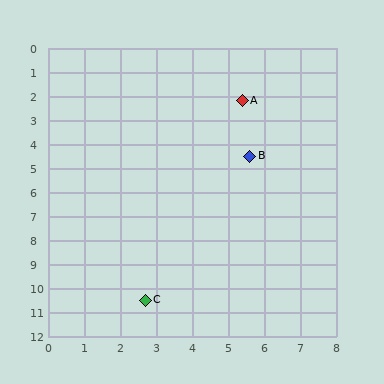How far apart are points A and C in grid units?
Points A and C are about 8.7 grid units apart.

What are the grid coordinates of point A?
Point A is at approximately (5.4, 2.2).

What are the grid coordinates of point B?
Point B is at approximately (5.6, 4.5).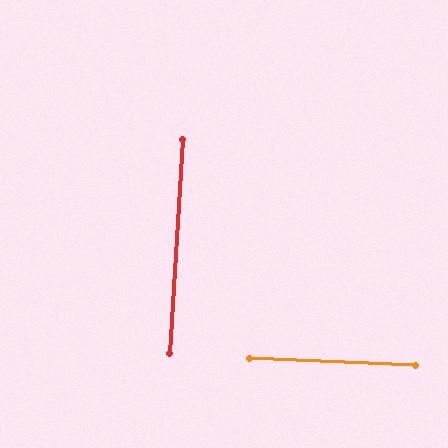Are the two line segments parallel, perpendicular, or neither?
Perpendicular — they meet at approximately 89°.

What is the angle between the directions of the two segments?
Approximately 89 degrees.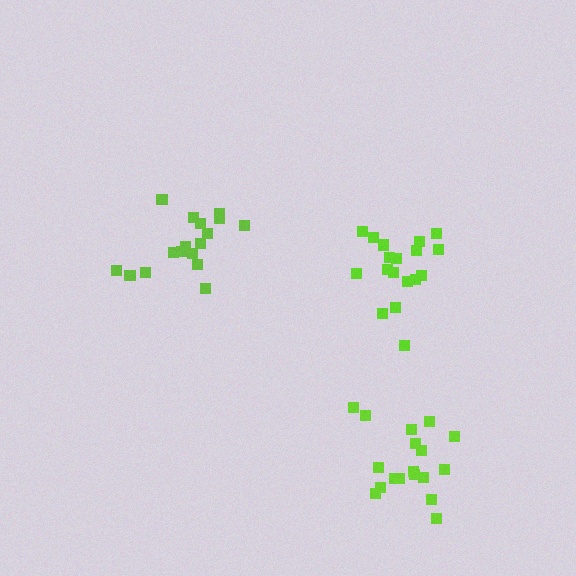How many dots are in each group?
Group 1: 18 dots, Group 2: 18 dots, Group 3: 17 dots (53 total).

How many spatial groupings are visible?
There are 3 spatial groupings.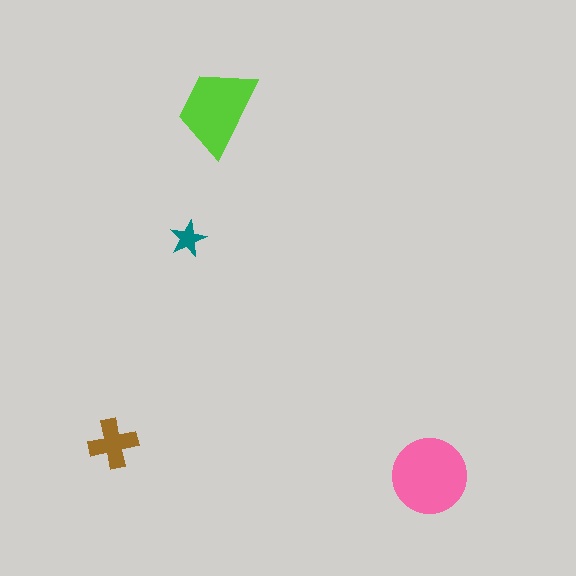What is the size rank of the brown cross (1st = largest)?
3rd.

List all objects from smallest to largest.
The teal star, the brown cross, the lime trapezoid, the pink circle.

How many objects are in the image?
There are 4 objects in the image.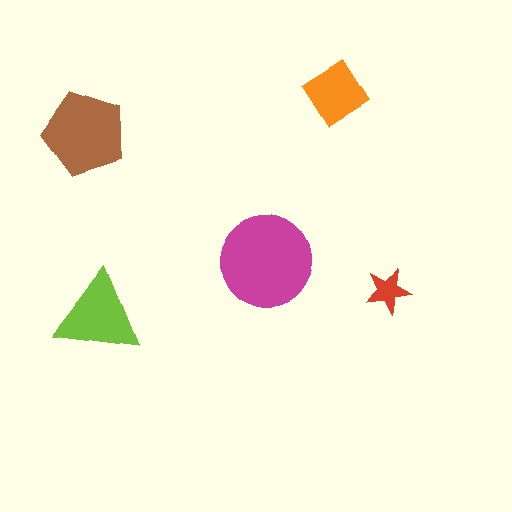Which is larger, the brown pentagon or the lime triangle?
The brown pentagon.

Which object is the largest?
The magenta circle.